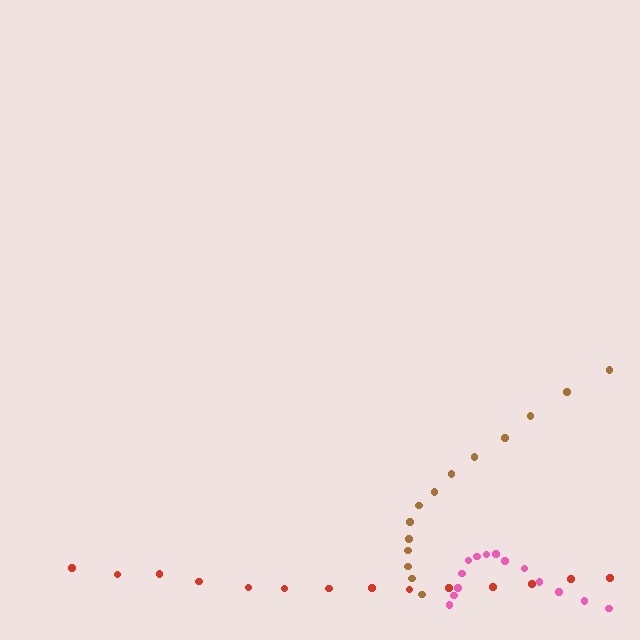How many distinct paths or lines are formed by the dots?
There are 3 distinct paths.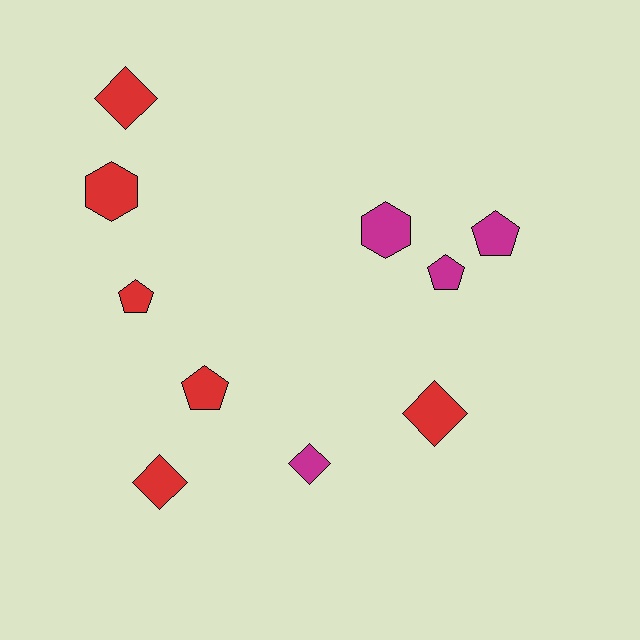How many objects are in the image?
There are 10 objects.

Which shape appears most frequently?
Pentagon, with 4 objects.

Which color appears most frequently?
Red, with 6 objects.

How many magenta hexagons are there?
There is 1 magenta hexagon.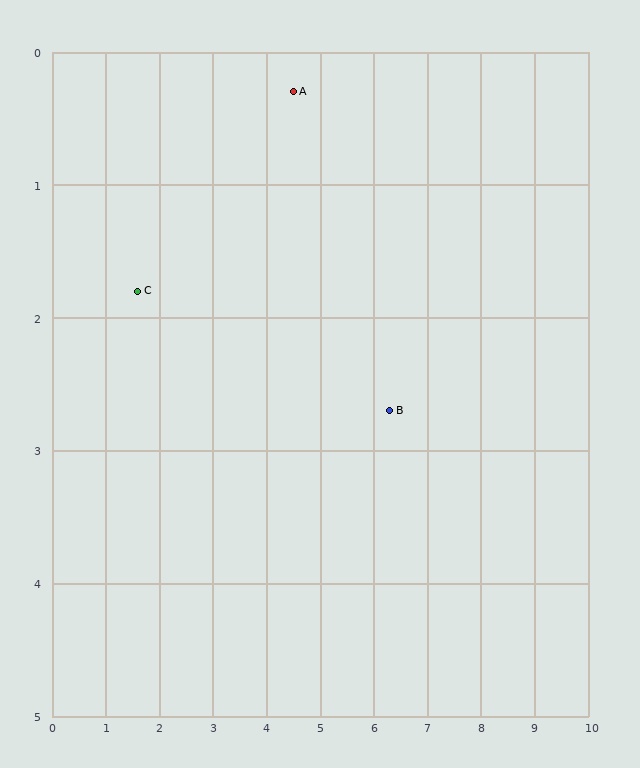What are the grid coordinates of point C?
Point C is at approximately (1.6, 1.8).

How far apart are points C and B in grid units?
Points C and B are about 4.8 grid units apart.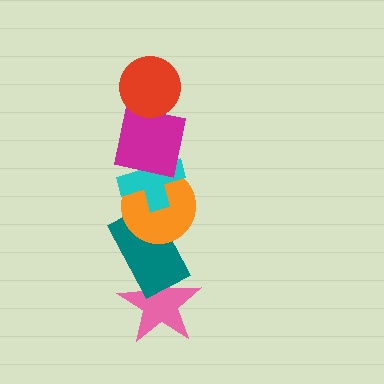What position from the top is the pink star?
The pink star is 6th from the top.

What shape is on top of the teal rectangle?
The orange circle is on top of the teal rectangle.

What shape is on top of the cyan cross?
The magenta square is on top of the cyan cross.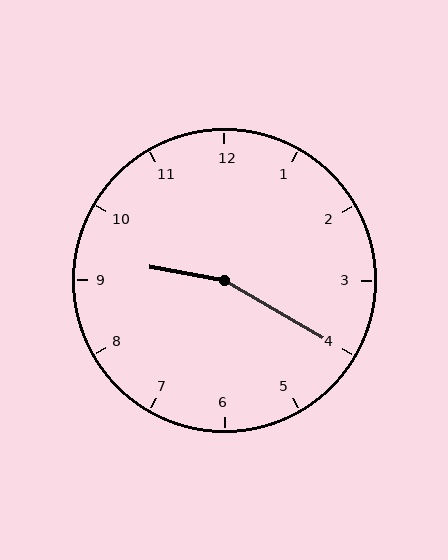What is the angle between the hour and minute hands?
Approximately 160 degrees.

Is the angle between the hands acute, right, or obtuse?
It is obtuse.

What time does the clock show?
9:20.